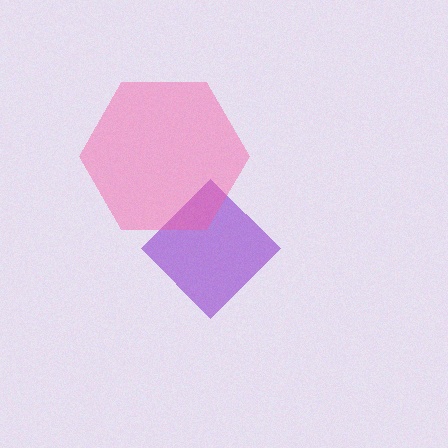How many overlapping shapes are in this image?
There are 2 overlapping shapes in the image.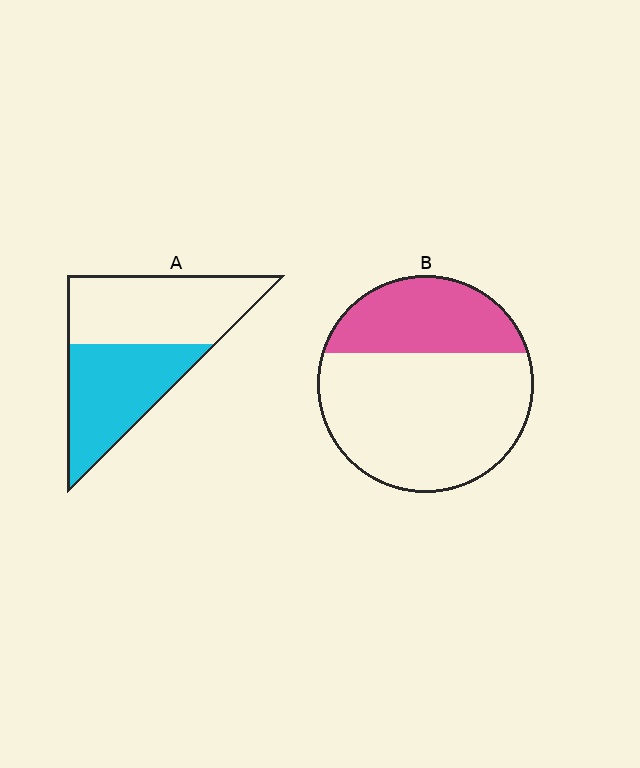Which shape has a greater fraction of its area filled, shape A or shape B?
Shape A.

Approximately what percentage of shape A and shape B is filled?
A is approximately 45% and B is approximately 30%.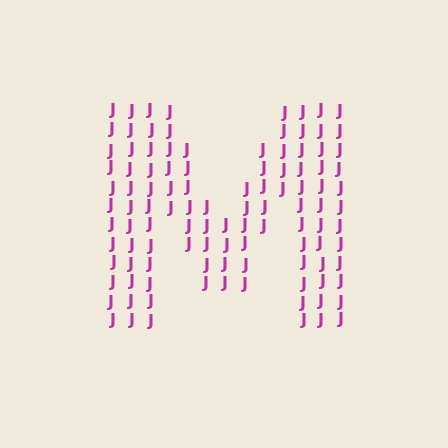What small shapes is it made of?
It is made of small letter J's.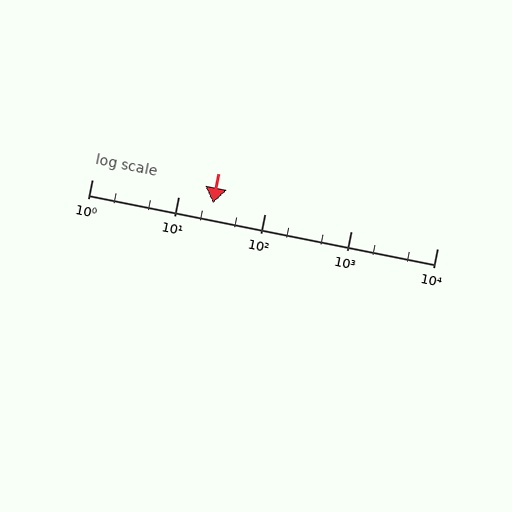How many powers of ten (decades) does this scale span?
The scale spans 4 decades, from 1 to 10000.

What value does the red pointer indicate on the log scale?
The pointer indicates approximately 25.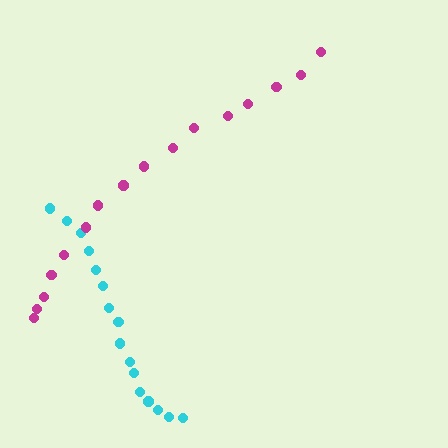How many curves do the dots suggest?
There are 2 distinct paths.